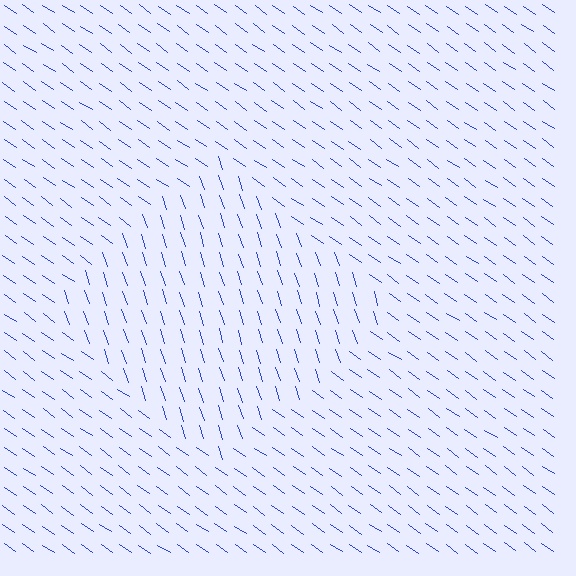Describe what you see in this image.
The image is filled with small blue line segments. A diamond region in the image has lines oriented differently from the surrounding lines, creating a visible texture boundary.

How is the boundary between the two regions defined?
The boundary is defined purely by a change in line orientation (approximately 37 degrees difference). All lines are the same color and thickness.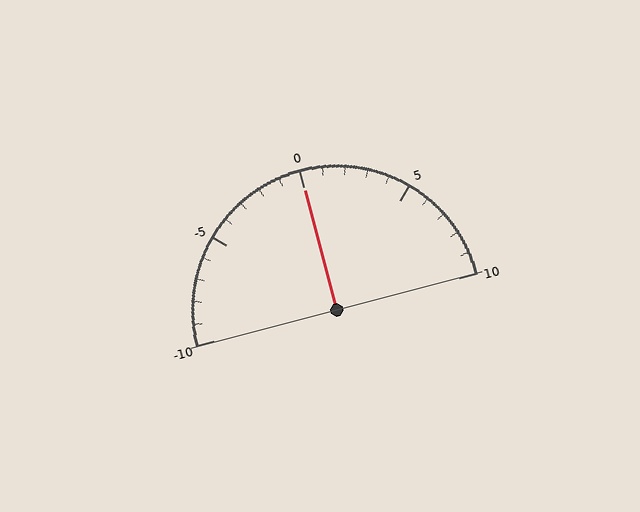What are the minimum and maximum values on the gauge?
The gauge ranges from -10 to 10.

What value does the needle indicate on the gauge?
The needle indicates approximately 0.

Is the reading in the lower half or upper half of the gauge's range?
The reading is in the upper half of the range (-10 to 10).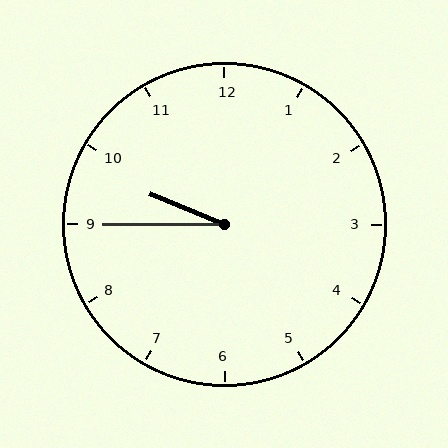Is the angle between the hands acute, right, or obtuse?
It is acute.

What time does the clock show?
9:45.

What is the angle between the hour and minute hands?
Approximately 22 degrees.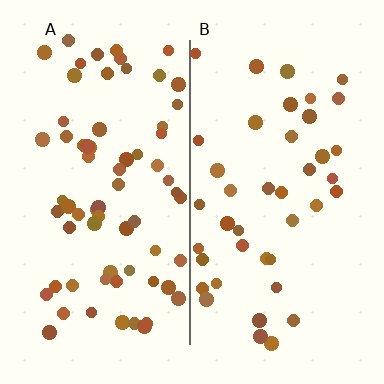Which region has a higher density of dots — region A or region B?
A (the left).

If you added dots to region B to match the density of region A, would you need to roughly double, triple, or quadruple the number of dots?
Approximately double.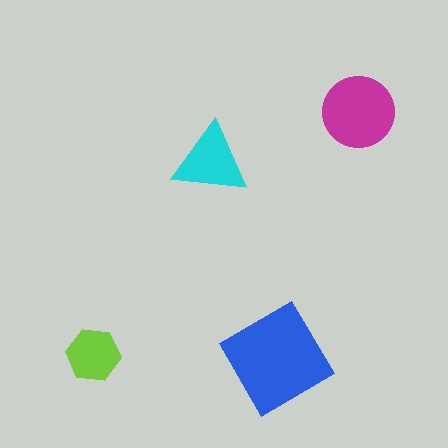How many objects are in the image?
There are 4 objects in the image.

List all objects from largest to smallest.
The blue diamond, the magenta circle, the cyan triangle, the lime hexagon.